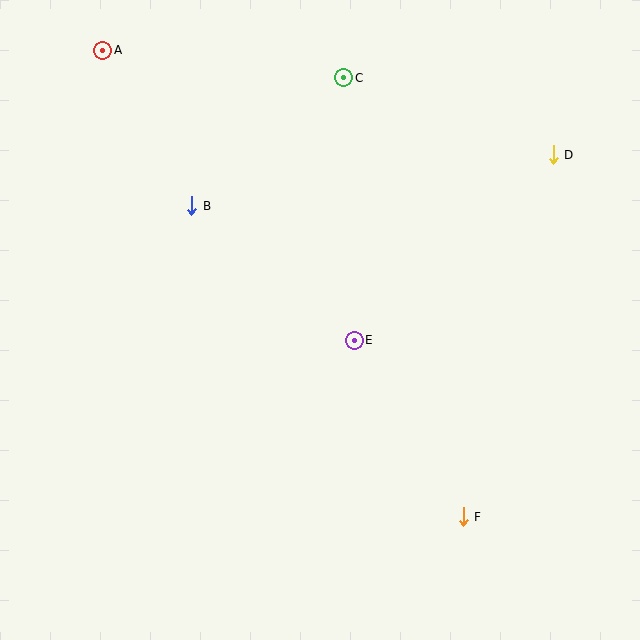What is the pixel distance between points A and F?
The distance between A and F is 589 pixels.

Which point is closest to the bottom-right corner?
Point F is closest to the bottom-right corner.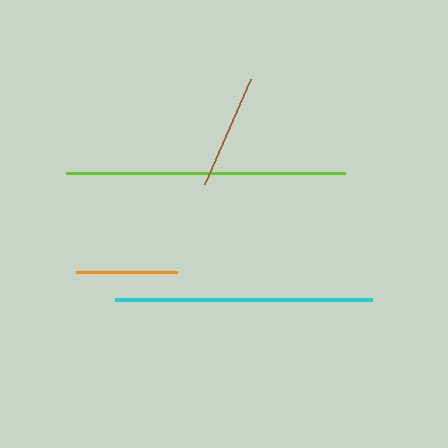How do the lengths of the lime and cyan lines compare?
The lime and cyan lines are approximately the same length.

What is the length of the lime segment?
The lime segment is approximately 279 pixels long.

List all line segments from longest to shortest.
From longest to shortest: lime, cyan, brown, orange.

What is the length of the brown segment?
The brown segment is approximately 115 pixels long.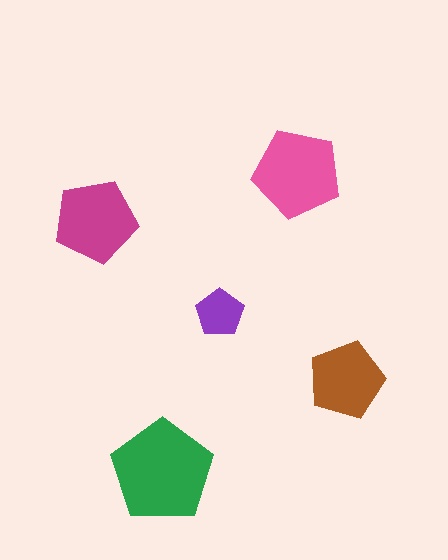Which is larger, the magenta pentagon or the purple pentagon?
The magenta one.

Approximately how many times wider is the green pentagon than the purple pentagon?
About 2 times wider.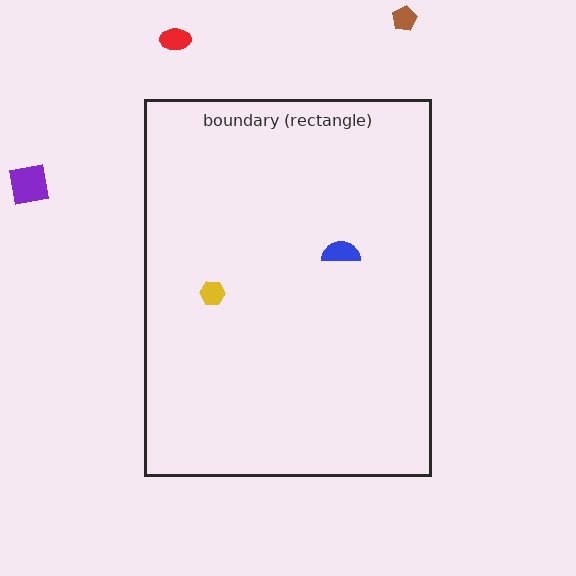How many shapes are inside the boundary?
2 inside, 3 outside.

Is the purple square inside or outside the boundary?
Outside.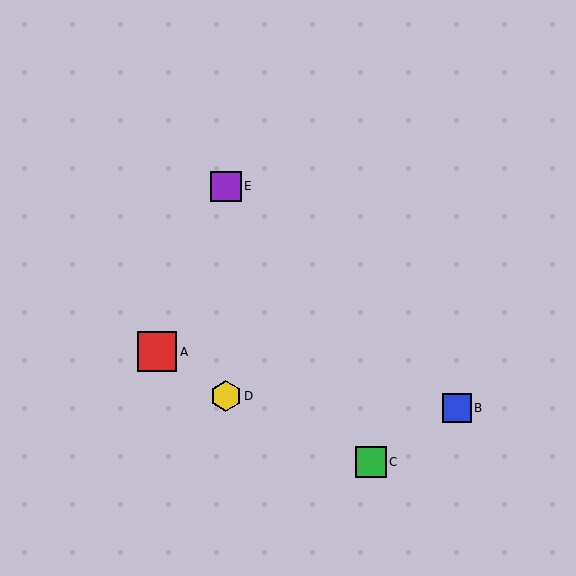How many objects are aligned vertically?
2 objects (D, E) are aligned vertically.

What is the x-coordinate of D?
Object D is at x≈226.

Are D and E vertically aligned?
Yes, both are at x≈226.